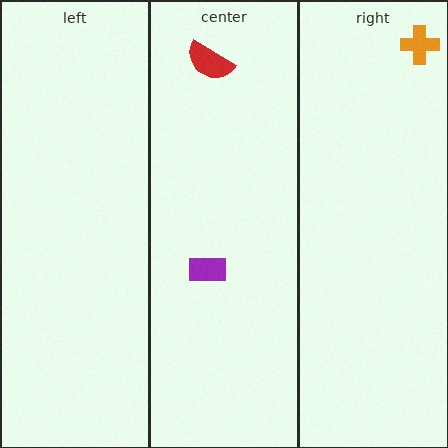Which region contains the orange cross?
The right region.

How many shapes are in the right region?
1.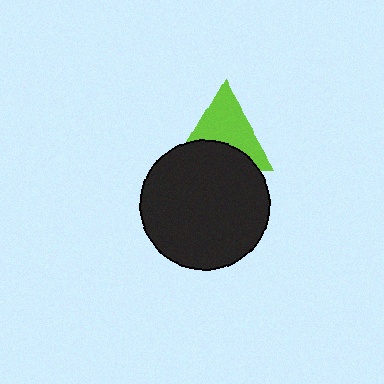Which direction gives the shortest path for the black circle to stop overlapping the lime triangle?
Moving down gives the shortest separation.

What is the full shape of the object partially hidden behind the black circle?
The partially hidden object is a lime triangle.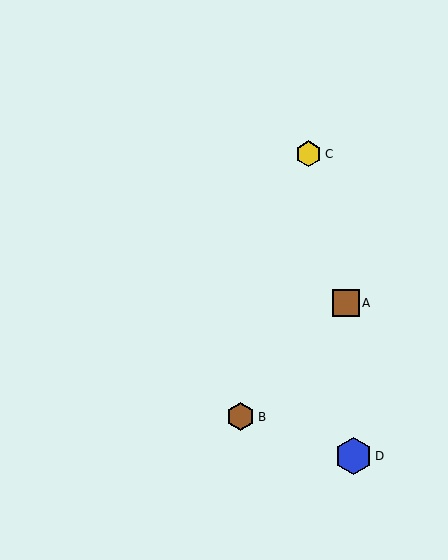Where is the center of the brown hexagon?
The center of the brown hexagon is at (241, 417).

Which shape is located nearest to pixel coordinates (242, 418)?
The brown hexagon (labeled B) at (241, 417) is nearest to that location.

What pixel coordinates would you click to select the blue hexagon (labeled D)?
Click at (354, 456) to select the blue hexagon D.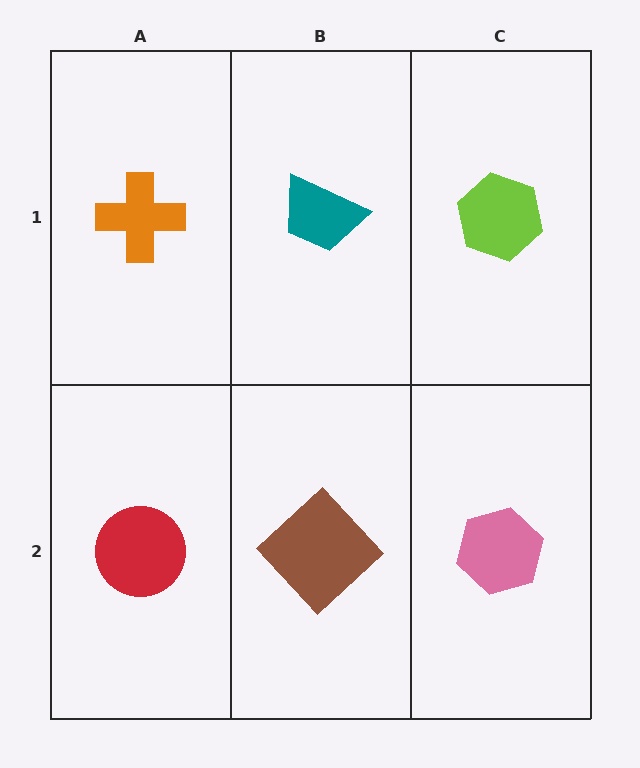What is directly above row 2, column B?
A teal trapezoid.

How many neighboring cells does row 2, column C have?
2.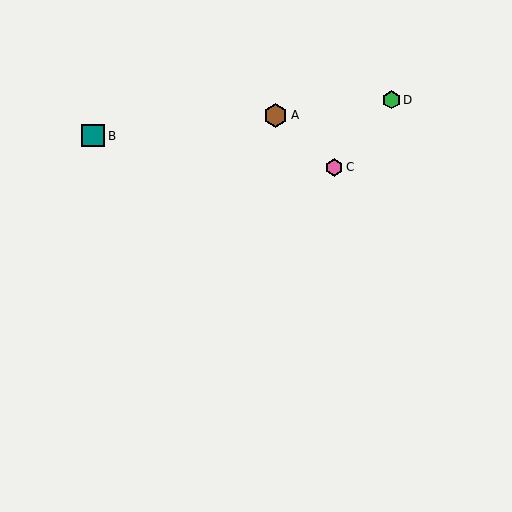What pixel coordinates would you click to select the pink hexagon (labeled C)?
Click at (334, 167) to select the pink hexagon C.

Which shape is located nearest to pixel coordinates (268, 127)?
The brown hexagon (labeled A) at (276, 115) is nearest to that location.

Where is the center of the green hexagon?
The center of the green hexagon is at (391, 100).